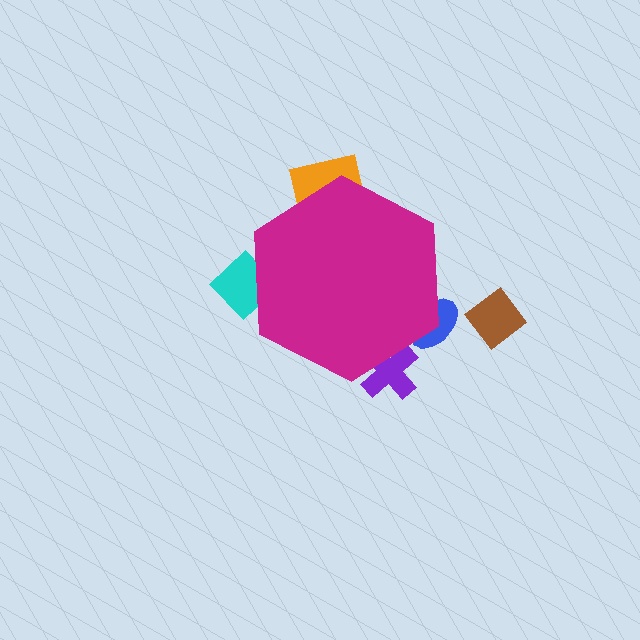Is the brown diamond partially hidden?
No, the brown diamond is fully visible.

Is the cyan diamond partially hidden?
Yes, the cyan diamond is partially hidden behind the magenta hexagon.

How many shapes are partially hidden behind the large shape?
4 shapes are partially hidden.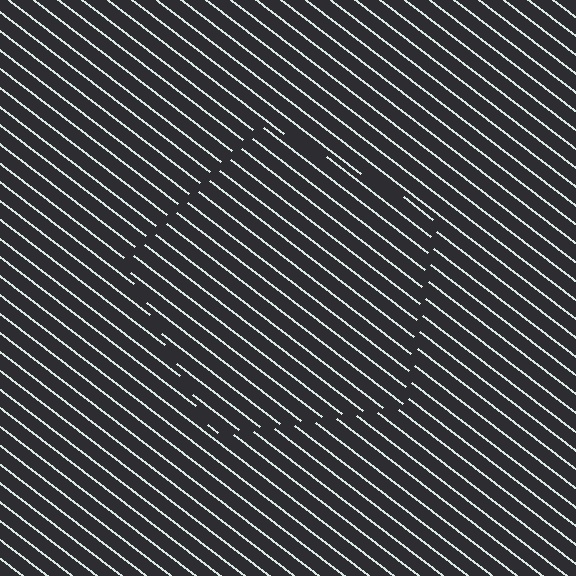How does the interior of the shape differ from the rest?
The interior of the shape contains the same grating, shifted by half a period — the contour is defined by the phase discontinuity where line-ends from the inner and outer gratings abut.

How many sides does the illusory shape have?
5 sides — the line-ends trace a pentagon.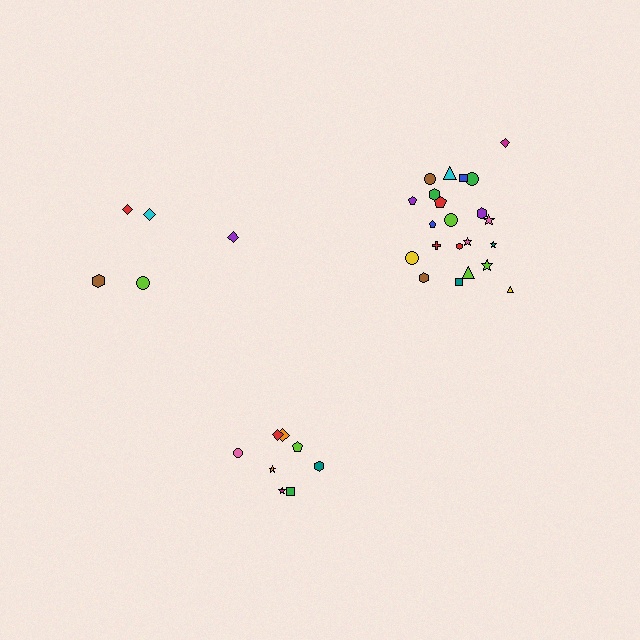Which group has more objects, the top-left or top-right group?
The top-right group.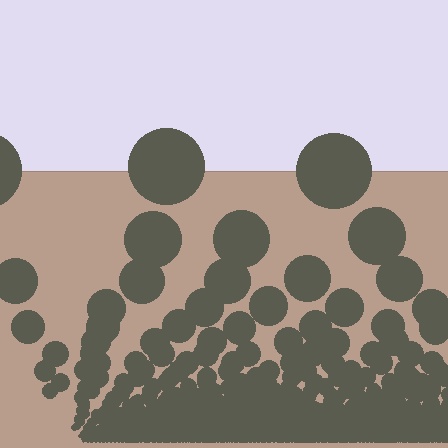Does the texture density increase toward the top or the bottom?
Density increases toward the bottom.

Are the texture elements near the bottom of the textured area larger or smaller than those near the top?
Smaller. The gradient is inverted — elements near the bottom are smaller and denser.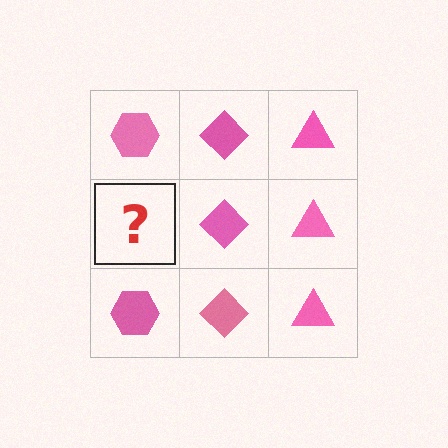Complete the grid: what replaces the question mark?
The question mark should be replaced with a pink hexagon.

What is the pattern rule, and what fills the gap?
The rule is that each column has a consistent shape. The gap should be filled with a pink hexagon.